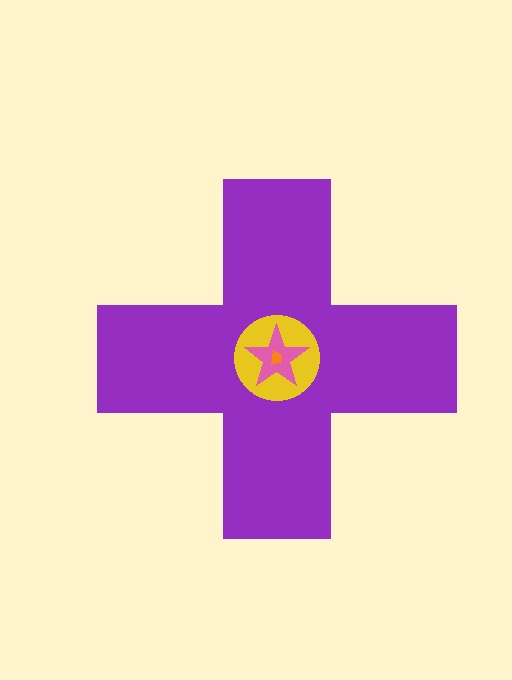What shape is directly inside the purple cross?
The yellow circle.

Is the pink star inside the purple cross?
Yes.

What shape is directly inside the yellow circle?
The pink star.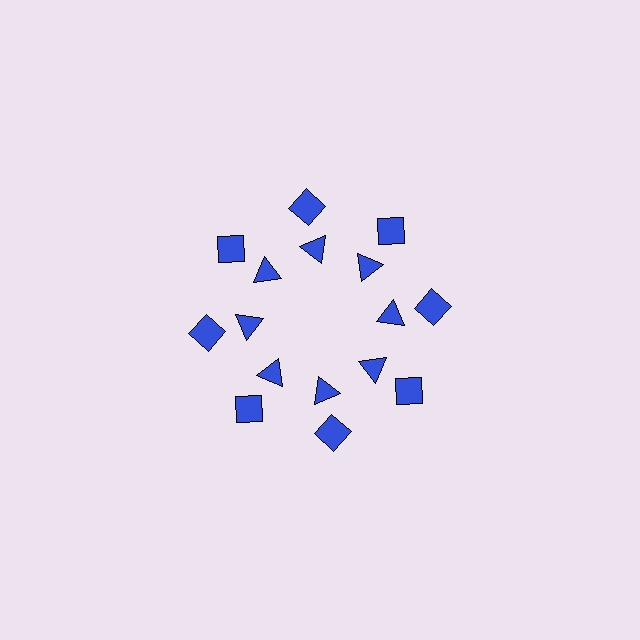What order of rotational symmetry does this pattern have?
This pattern has 8-fold rotational symmetry.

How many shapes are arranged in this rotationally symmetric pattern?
There are 16 shapes, arranged in 8 groups of 2.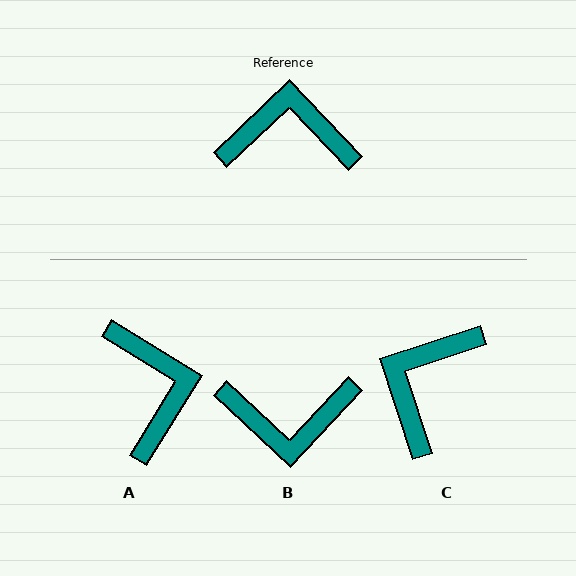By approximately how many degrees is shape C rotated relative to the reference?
Approximately 65 degrees counter-clockwise.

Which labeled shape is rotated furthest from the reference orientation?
B, about 177 degrees away.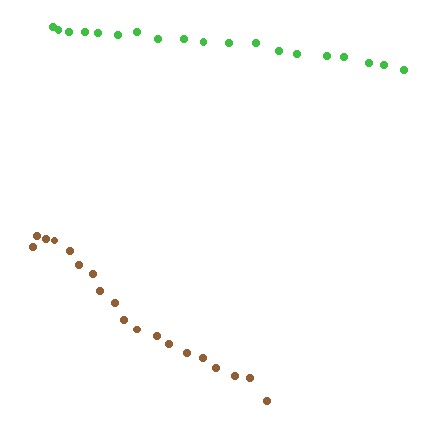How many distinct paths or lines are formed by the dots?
There are 2 distinct paths.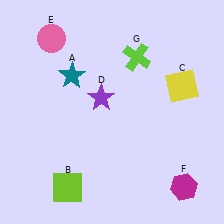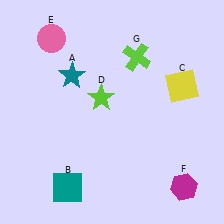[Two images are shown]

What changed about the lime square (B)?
In Image 1, B is lime. In Image 2, it changed to teal.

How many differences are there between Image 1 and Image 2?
There are 2 differences between the two images.